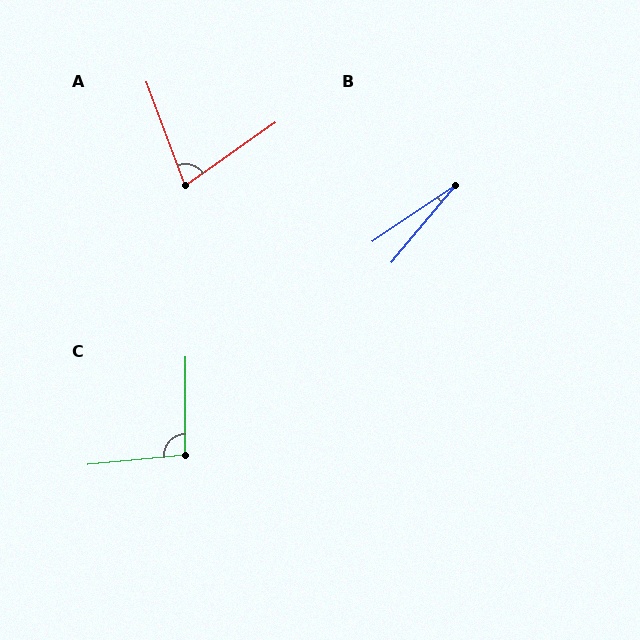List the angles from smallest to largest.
B (16°), A (75°), C (96°).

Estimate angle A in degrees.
Approximately 75 degrees.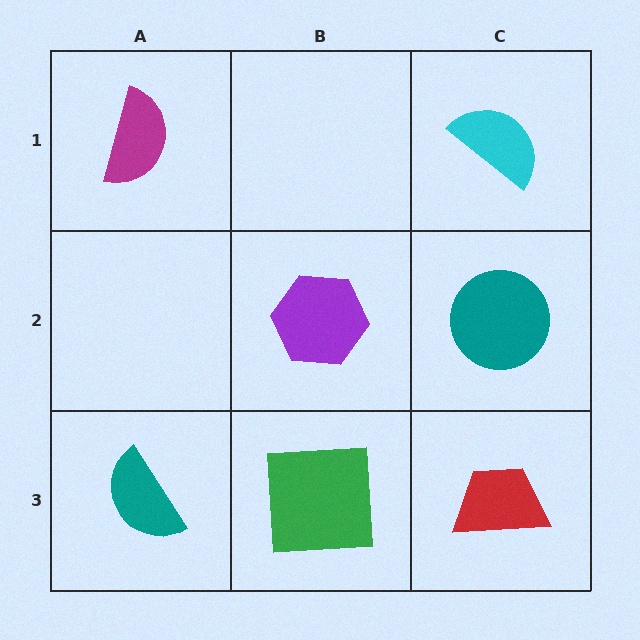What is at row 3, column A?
A teal semicircle.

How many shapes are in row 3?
3 shapes.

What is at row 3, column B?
A green square.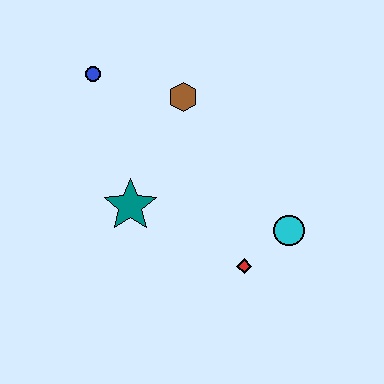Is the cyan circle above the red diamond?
Yes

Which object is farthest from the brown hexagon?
The red diamond is farthest from the brown hexagon.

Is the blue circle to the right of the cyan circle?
No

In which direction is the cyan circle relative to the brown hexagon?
The cyan circle is below the brown hexagon.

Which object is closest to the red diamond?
The cyan circle is closest to the red diamond.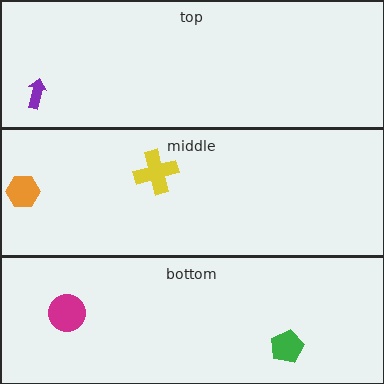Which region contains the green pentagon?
The bottom region.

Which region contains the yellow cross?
The middle region.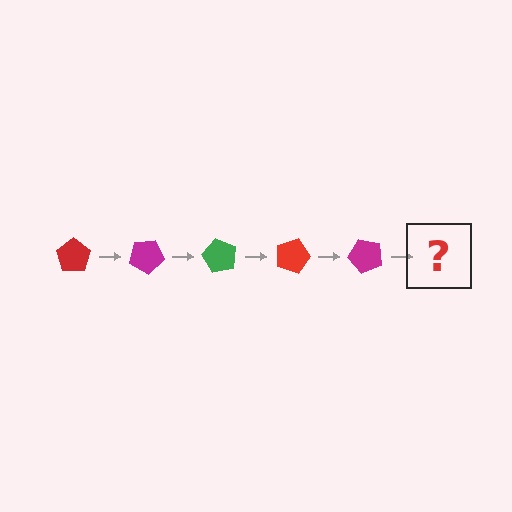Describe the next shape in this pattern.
It should be a green pentagon, rotated 150 degrees from the start.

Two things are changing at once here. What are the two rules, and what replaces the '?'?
The two rules are that it rotates 30 degrees each step and the color cycles through red, magenta, and green. The '?' should be a green pentagon, rotated 150 degrees from the start.